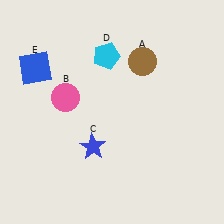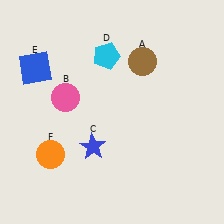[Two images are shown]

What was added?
An orange circle (F) was added in Image 2.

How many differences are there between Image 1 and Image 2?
There is 1 difference between the two images.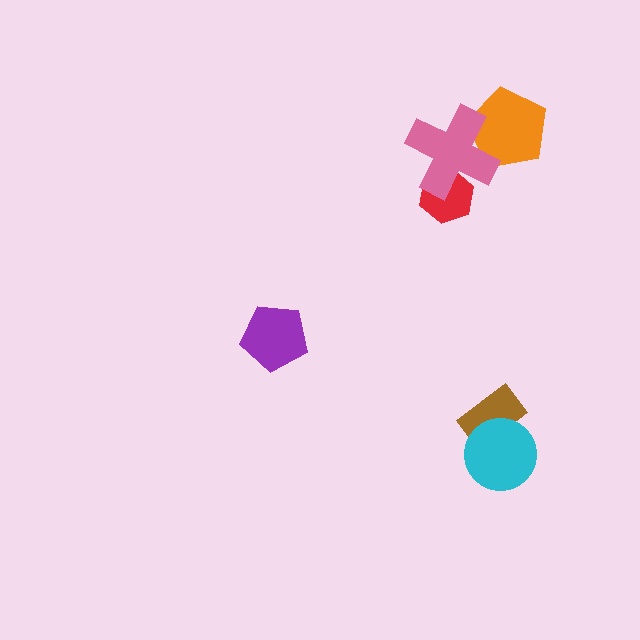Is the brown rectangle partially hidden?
Yes, it is partially covered by another shape.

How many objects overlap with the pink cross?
2 objects overlap with the pink cross.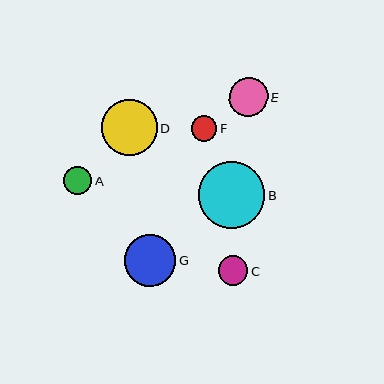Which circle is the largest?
Circle B is the largest with a size of approximately 67 pixels.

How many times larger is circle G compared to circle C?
Circle G is approximately 1.7 times the size of circle C.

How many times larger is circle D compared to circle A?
Circle D is approximately 2.0 times the size of circle A.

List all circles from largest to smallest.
From largest to smallest: B, D, G, E, C, A, F.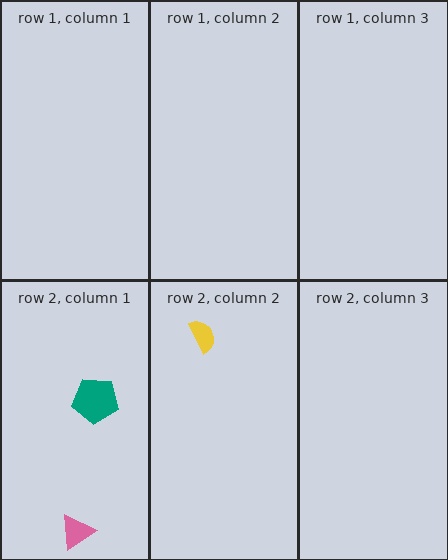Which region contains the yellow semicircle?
The row 2, column 2 region.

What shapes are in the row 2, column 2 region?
The yellow semicircle.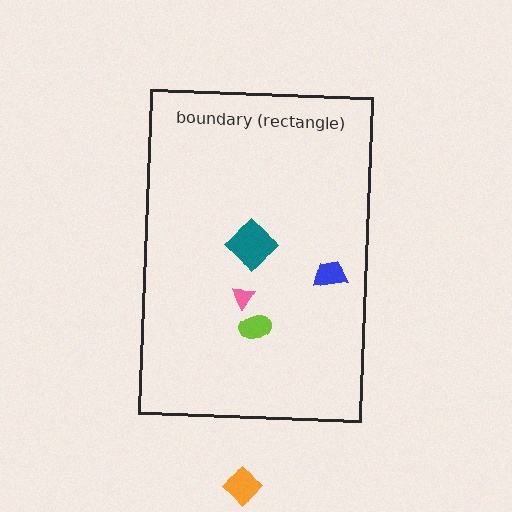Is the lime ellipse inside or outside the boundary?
Inside.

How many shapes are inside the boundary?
4 inside, 1 outside.